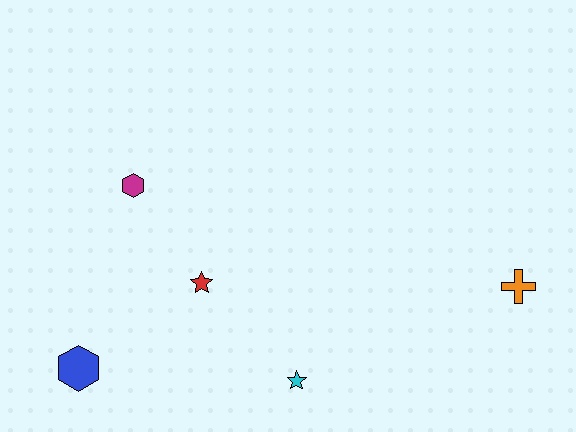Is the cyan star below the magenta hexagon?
Yes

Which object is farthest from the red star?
The orange cross is farthest from the red star.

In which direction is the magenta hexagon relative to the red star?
The magenta hexagon is above the red star.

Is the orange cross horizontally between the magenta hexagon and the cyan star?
No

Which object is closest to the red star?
The magenta hexagon is closest to the red star.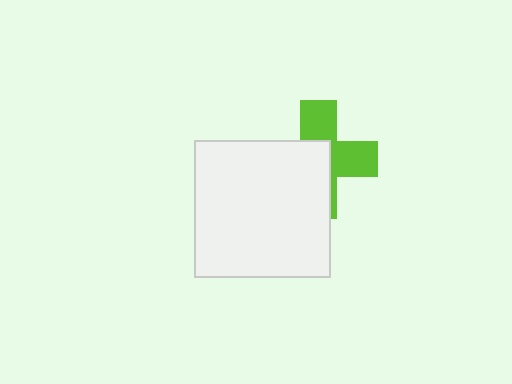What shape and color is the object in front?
The object in front is a white square.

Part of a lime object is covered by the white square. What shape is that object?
It is a cross.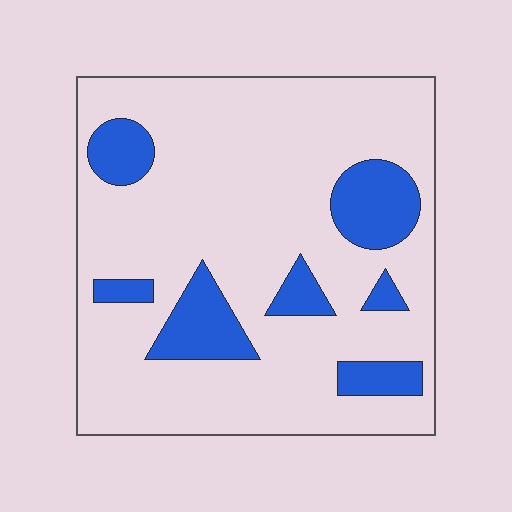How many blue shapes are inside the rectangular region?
7.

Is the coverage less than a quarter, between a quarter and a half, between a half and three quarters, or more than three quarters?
Less than a quarter.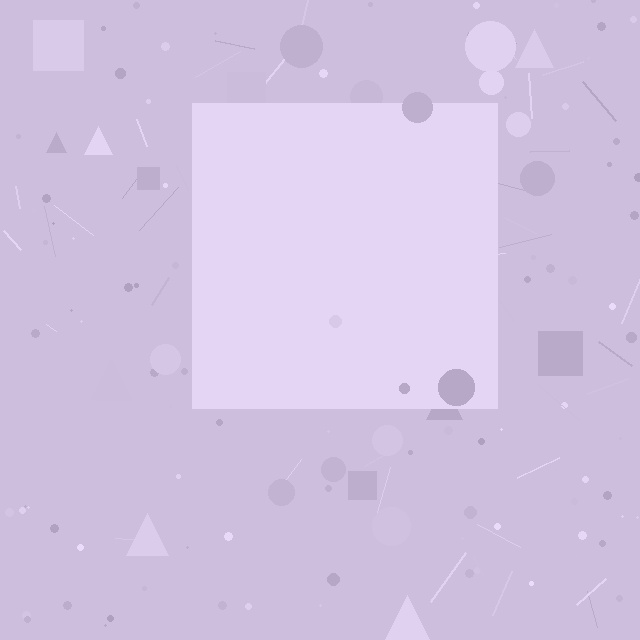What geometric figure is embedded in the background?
A square is embedded in the background.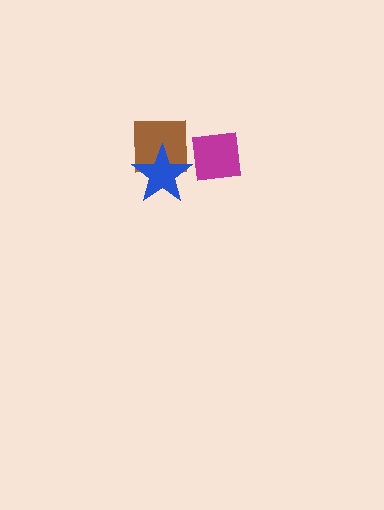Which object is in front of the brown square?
The blue star is in front of the brown square.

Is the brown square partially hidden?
Yes, it is partially covered by another shape.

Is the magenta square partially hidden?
No, no other shape covers it.